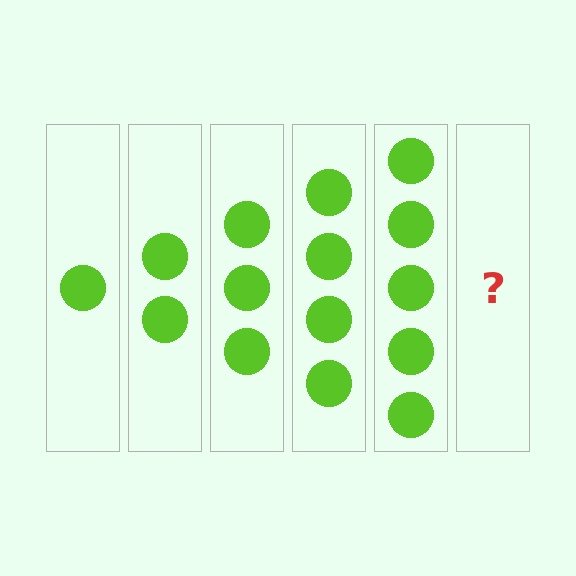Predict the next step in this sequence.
The next step is 6 circles.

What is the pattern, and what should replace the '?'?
The pattern is that each step adds one more circle. The '?' should be 6 circles.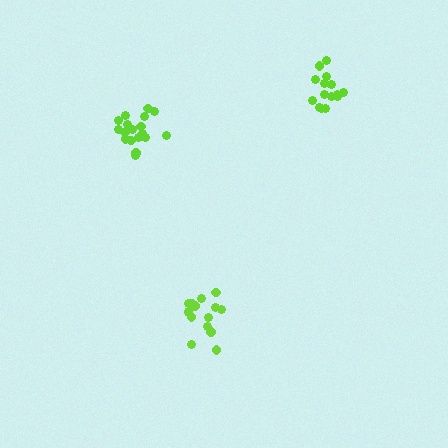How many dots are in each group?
Group 1: 18 dots, Group 2: 15 dots, Group 3: 15 dots (48 total).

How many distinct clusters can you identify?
There are 3 distinct clusters.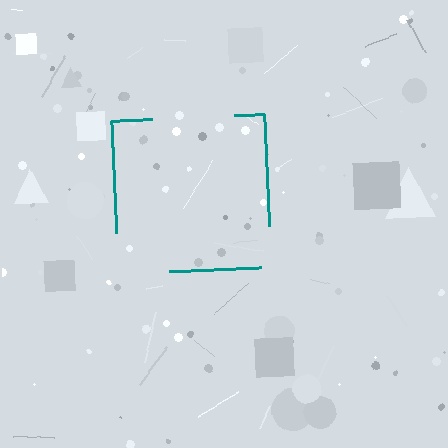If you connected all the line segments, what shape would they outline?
They would outline a square.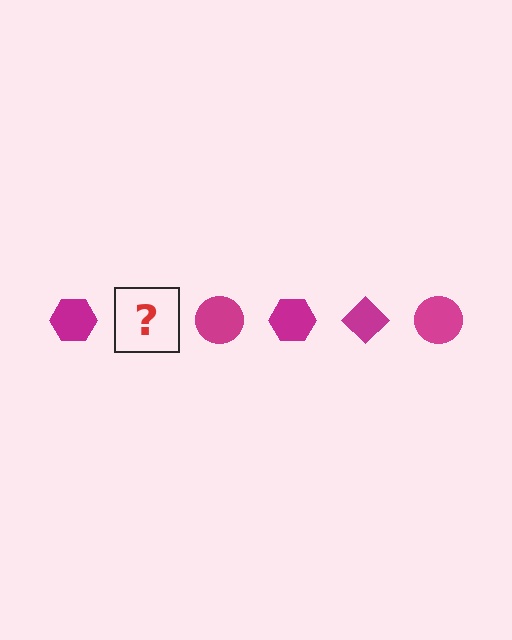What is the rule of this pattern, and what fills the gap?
The rule is that the pattern cycles through hexagon, diamond, circle shapes in magenta. The gap should be filled with a magenta diamond.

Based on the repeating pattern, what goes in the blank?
The blank should be a magenta diamond.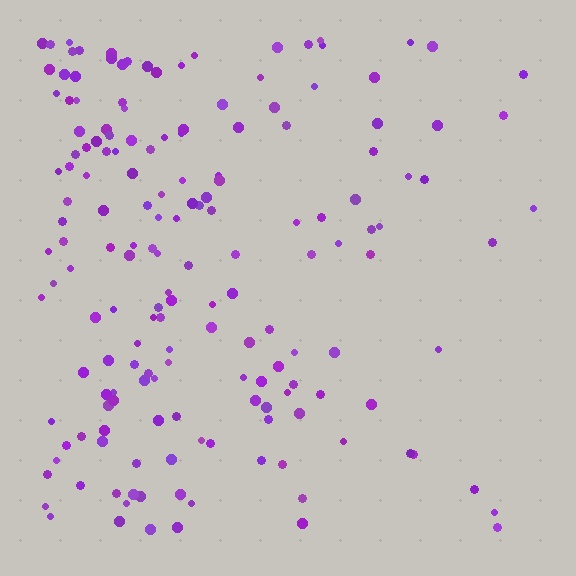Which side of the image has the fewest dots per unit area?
The right.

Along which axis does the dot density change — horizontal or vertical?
Horizontal.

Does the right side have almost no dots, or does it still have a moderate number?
Still a moderate number, just noticeably fewer than the left.